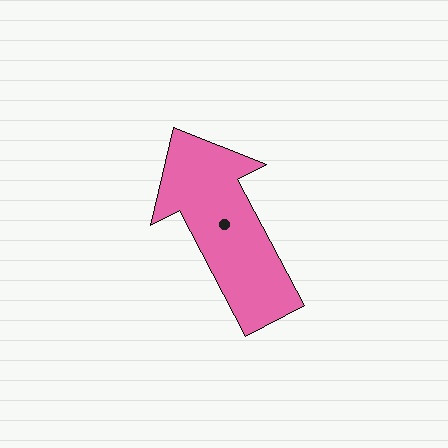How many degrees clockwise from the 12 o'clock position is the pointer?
Approximately 332 degrees.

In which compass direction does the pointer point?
Northwest.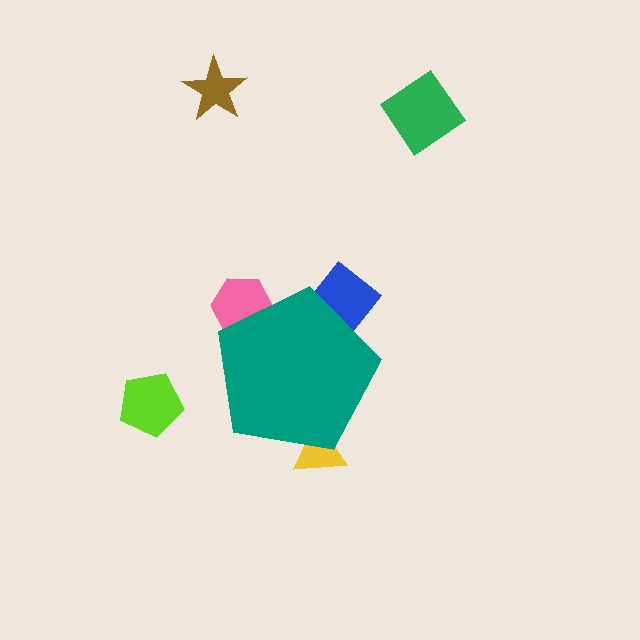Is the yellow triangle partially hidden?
Yes, the yellow triangle is partially hidden behind the teal pentagon.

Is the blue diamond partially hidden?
Yes, the blue diamond is partially hidden behind the teal pentagon.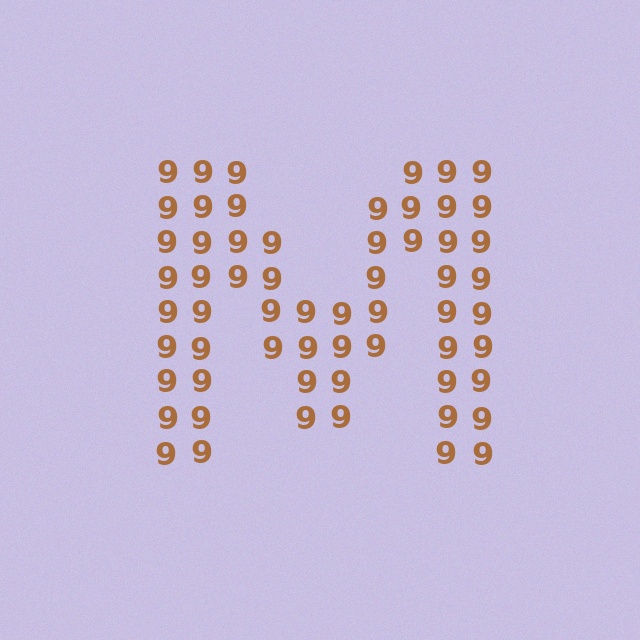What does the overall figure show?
The overall figure shows the letter M.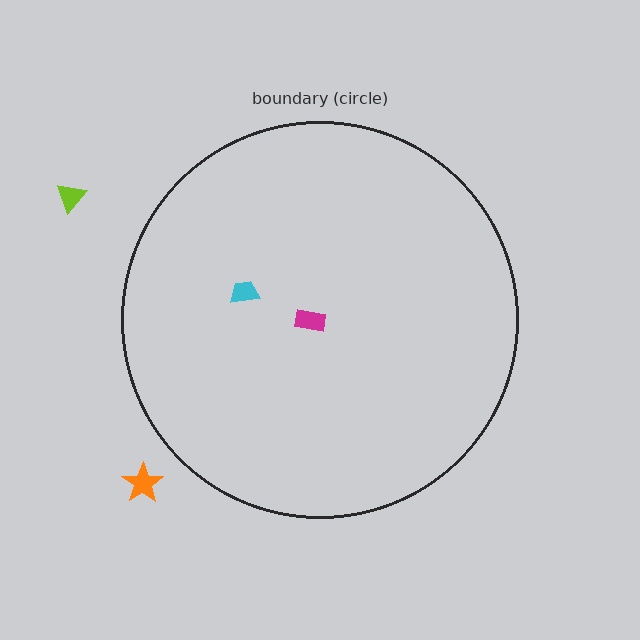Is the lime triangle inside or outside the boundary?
Outside.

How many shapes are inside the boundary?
2 inside, 2 outside.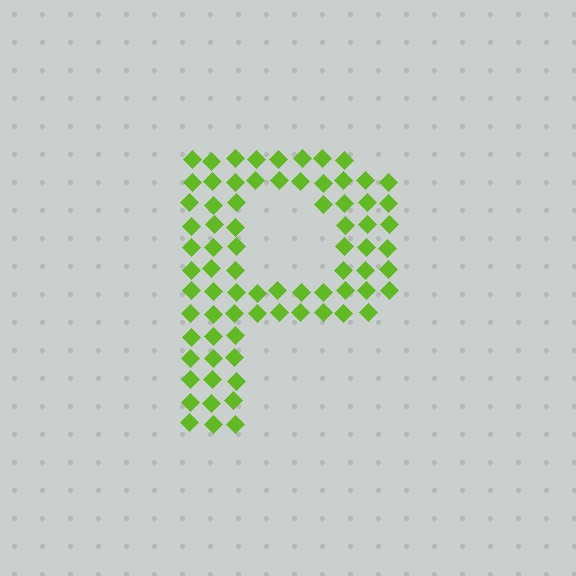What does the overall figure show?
The overall figure shows the letter P.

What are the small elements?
The small elements are diamonds.